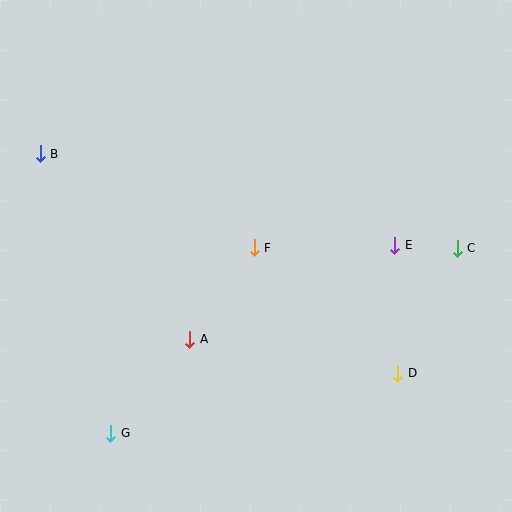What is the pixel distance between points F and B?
The distance between F and B is 234 pixels.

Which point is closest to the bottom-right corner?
Point D is closest to the bottom-right corner.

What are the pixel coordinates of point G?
Point G is at (111, 433).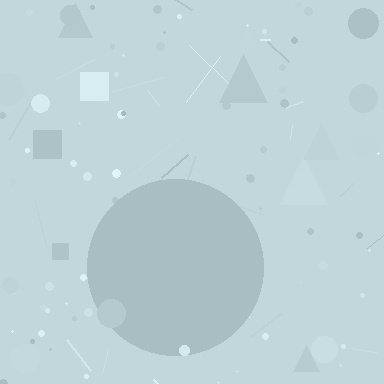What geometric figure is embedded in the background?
A circle is embedded in the background.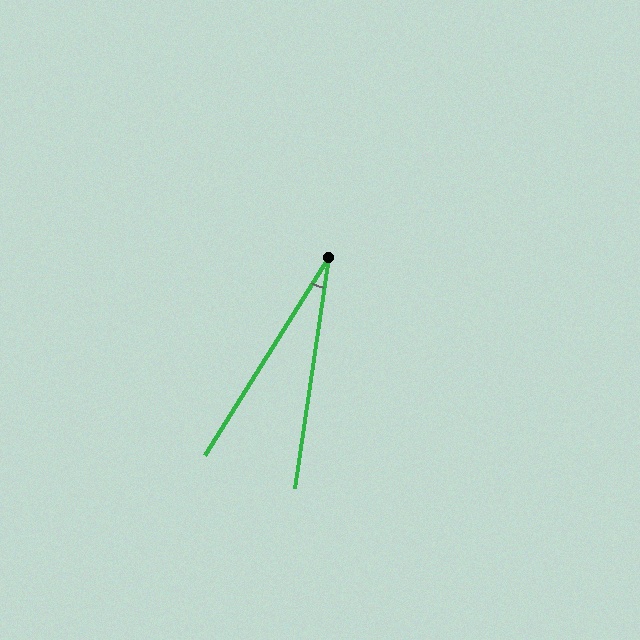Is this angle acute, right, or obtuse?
It is acute.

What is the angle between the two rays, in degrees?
Approximately 24 degrees.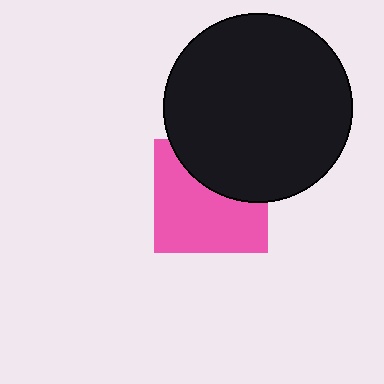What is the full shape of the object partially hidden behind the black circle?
The partially hidden object is a pink square.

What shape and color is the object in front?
The object in front is a black circle.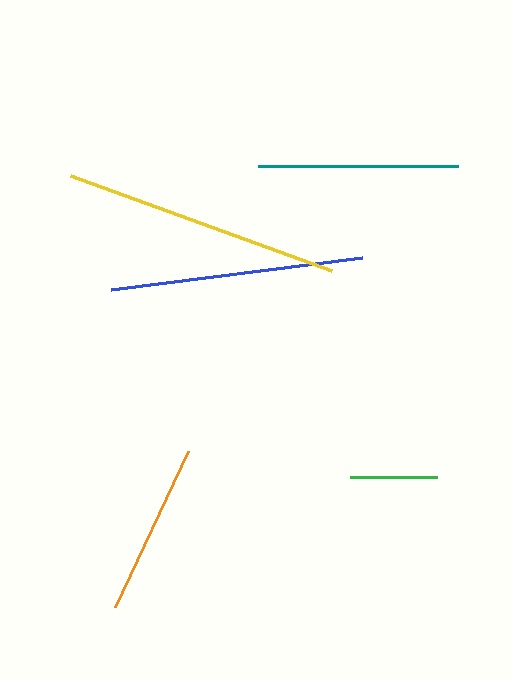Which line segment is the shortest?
The green line is the shortest at approximately 87 pixels.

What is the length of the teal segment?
The teal segment is approximately 200 pixels long.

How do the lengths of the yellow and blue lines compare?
The yellow and blue lines are approximately the same length.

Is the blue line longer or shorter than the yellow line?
The yellow line is longer than the blue line.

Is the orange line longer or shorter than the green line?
The orange line is longer than the green line.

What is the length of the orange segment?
The orange segment is approximately 172 pixels long.